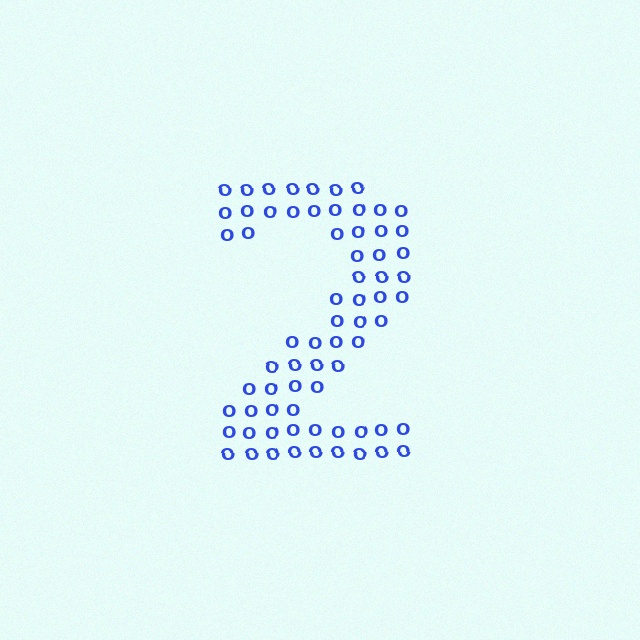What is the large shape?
The large shape is the digit 2.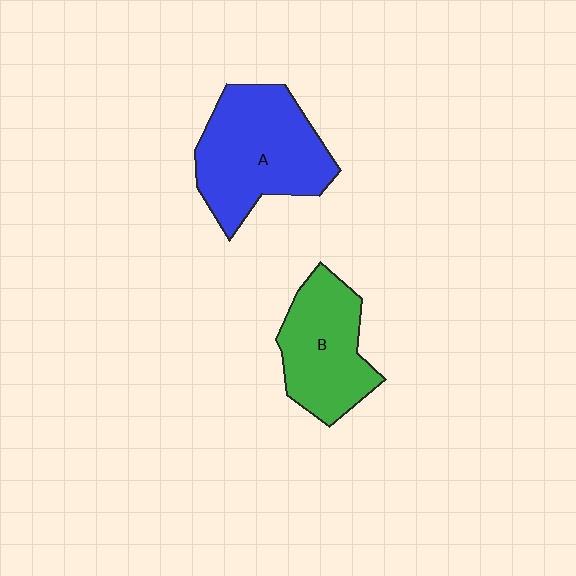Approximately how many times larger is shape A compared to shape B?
Approximately 1.3 times.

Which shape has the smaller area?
Shape B (green).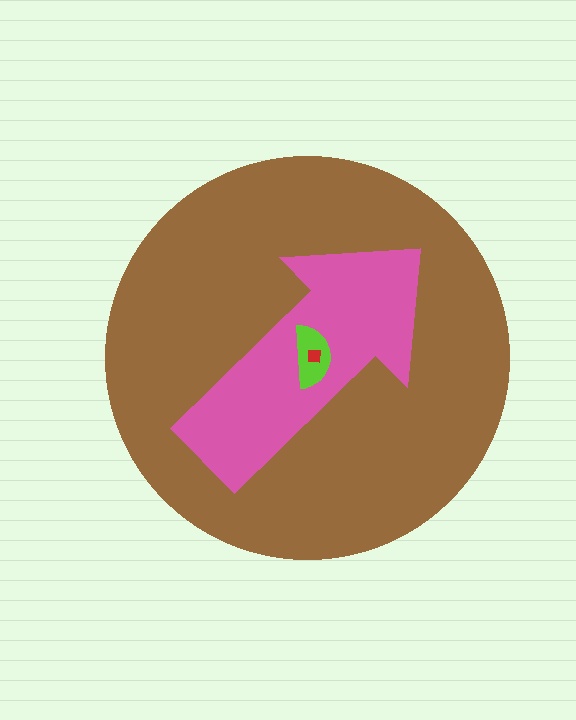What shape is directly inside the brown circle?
The pink arrow.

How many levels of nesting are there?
4.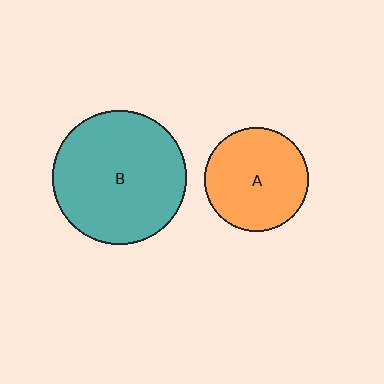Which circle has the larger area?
Circle B (teal).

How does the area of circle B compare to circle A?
Approximately 1.6 times.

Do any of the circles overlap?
No, none of the circles overlap.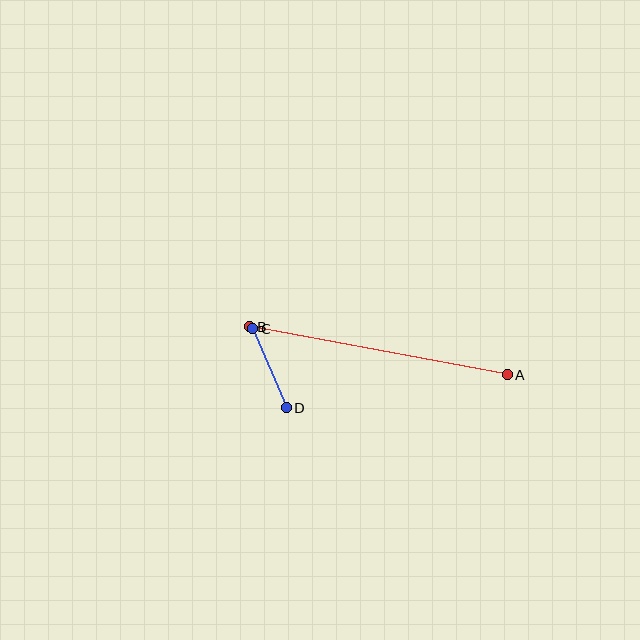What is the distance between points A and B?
The distance is approximately 262 pixels.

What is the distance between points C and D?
The distance is approximately 86 pixels.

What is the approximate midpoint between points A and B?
The midpoint is at approximately (378, 351) pixels.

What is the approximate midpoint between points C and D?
The midpoint is at approximately (269, 368) pixels.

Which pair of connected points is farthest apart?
Points A and B are farthest apart.